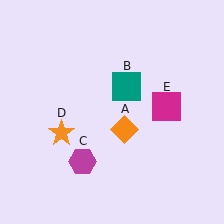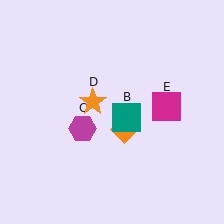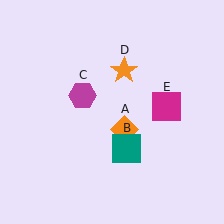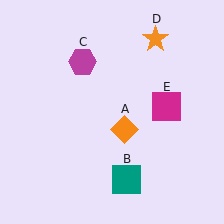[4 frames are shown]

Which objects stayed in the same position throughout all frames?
Orange diamond (object A) and magenta square (object E) remained stationary.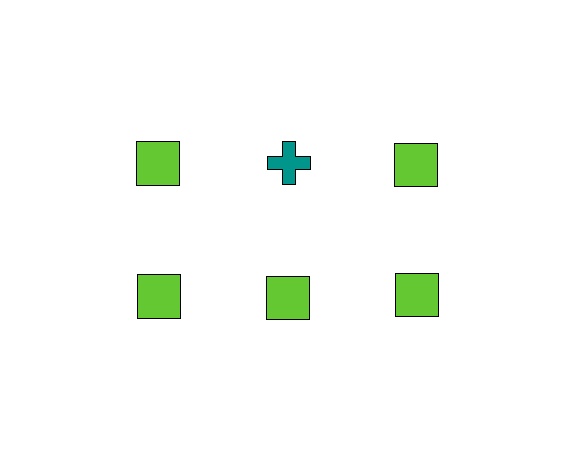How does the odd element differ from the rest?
It differs in both color (teal instead of lime) and shape (cross instead of square).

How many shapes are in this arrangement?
There are 6 shapes arranged in a grid pattern.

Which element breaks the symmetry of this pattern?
The teal cross in the top row, second from left column breaks the symmetry. All other shapes are lime squares.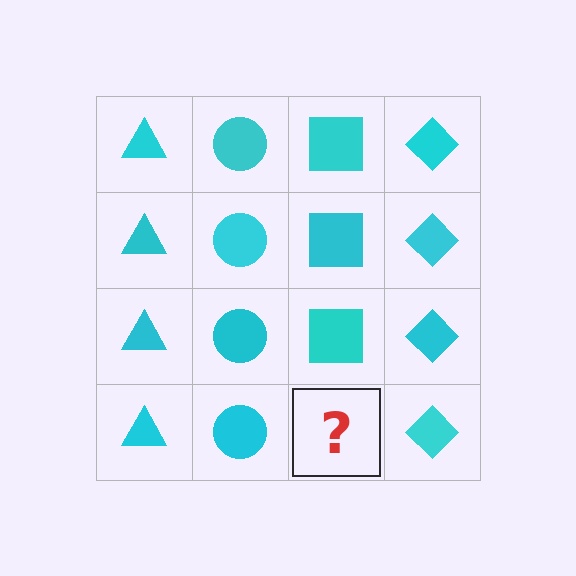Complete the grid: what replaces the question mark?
The question mark should be replaced with a cyan square.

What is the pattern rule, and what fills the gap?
The rule is that each column has a consistent shape. The gap should be filled with a cyan square.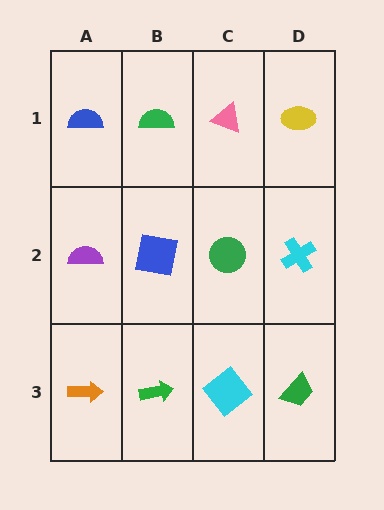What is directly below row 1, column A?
A purple semicircle.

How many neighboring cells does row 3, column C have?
3.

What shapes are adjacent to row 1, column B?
A blue square (row 2, column B), a blue semicircle (row 1, column A), a pink triangle (row 1, column C).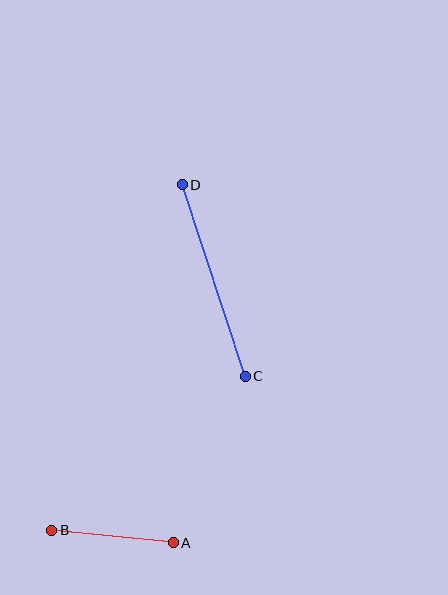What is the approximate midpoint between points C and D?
The midpoint is at approximately (214, 280) pixels.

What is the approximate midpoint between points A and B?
The midpoint is at approximately (113, 536) pixels.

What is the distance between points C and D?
The distance is approximately 202 pixels.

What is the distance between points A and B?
The distance is approximately 122 pixels.